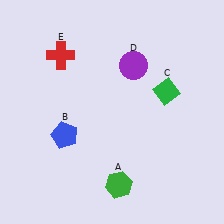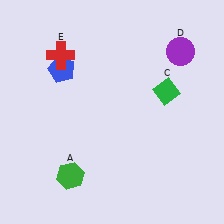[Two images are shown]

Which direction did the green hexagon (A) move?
The green hexagon (A) moved left.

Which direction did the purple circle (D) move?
The purple circle (D) moved right.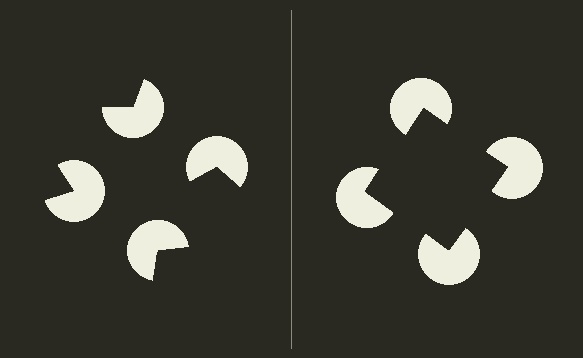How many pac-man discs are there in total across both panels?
8 — 4 on each side.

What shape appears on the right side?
An illusory square.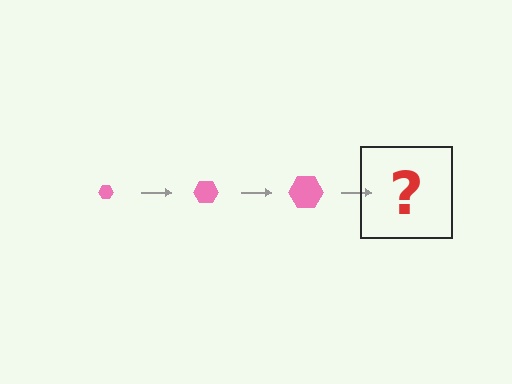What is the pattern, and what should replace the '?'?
The pattern is that the hexagon gets progressively larger each step. The '?' should be a pink hexagon, larger than the previous one.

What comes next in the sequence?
The next element should be a pink hexagon, larger than the previous one.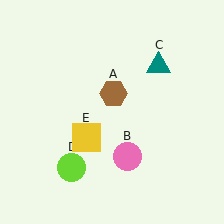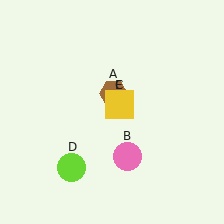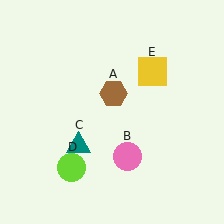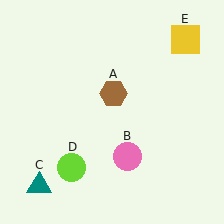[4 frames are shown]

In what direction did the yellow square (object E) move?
The yellow square (object E) moved up and to the right.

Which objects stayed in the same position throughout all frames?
Brown hexagon (object A) and pink circle (object B) and lime circle (object D) remained stationary.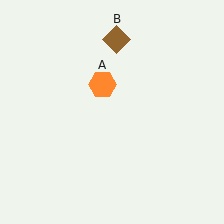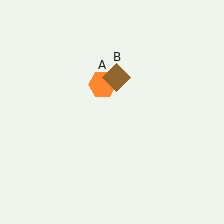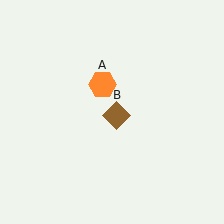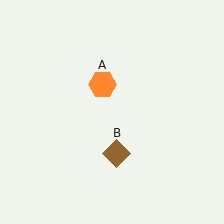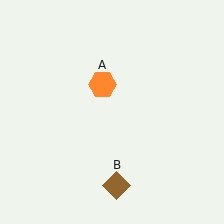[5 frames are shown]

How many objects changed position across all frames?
1 object changed position: brown diamond (object B).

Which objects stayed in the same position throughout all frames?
Orange hexagon (object A) remained stationary.